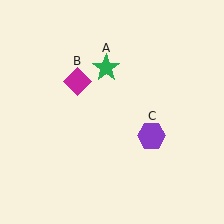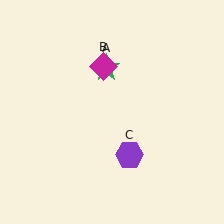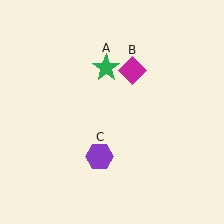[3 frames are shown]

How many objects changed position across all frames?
2 objects changed position: magenta diamond (object B), purple hexagon (object C).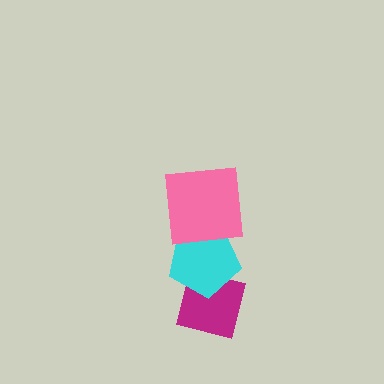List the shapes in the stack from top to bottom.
From top to bottom: the pink square, the cyan pentagon, the magenta square.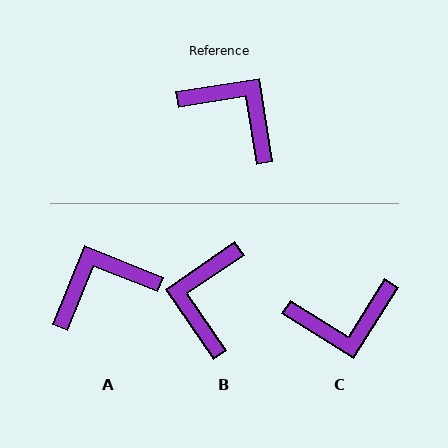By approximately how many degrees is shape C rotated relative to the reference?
Approximately 131 degrees clockwise.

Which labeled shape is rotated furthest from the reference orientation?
C, about 131 degrees away.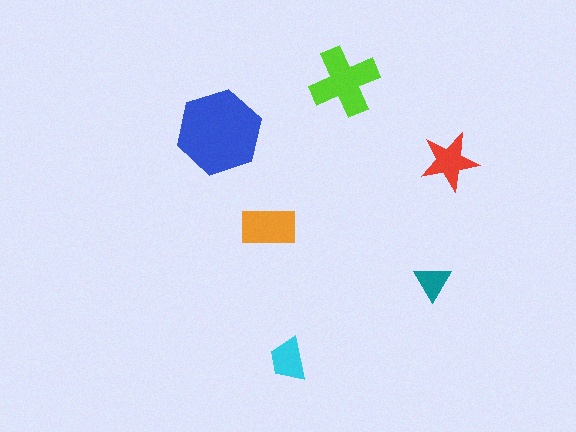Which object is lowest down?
The cyan trapezoid is bottommost.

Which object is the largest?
The blue hexagon.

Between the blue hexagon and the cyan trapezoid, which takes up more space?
The blue hexagon.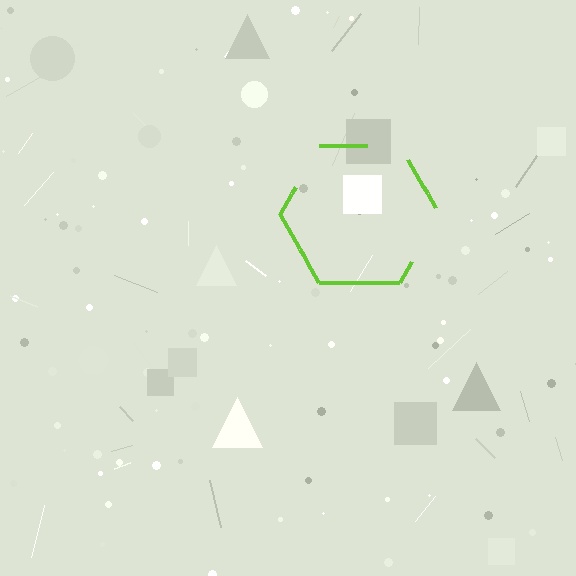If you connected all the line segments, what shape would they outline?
They would outline a hexagon.